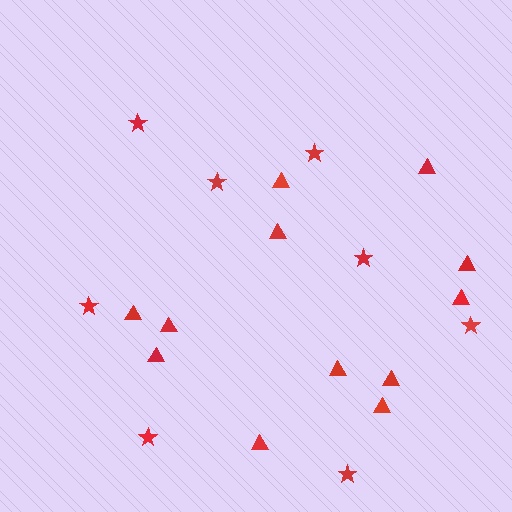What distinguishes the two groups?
There are 2 groups: one group of triangles (12) and one group of stars (8).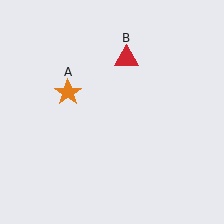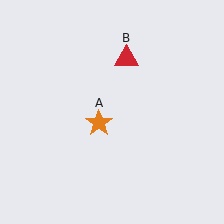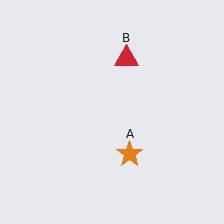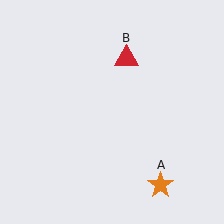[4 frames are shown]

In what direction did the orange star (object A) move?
The orange star (object A) moved down and to the right.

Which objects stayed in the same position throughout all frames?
Red triangle (object B) remained stationary.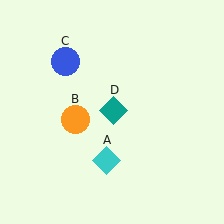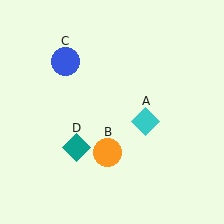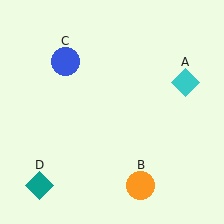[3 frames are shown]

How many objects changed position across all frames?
3 objects changed position: cyan diamond (object A), orange circle (object B), teal diamond (object D).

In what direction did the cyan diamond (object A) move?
The cyan diamond (object A) moved up and to the right.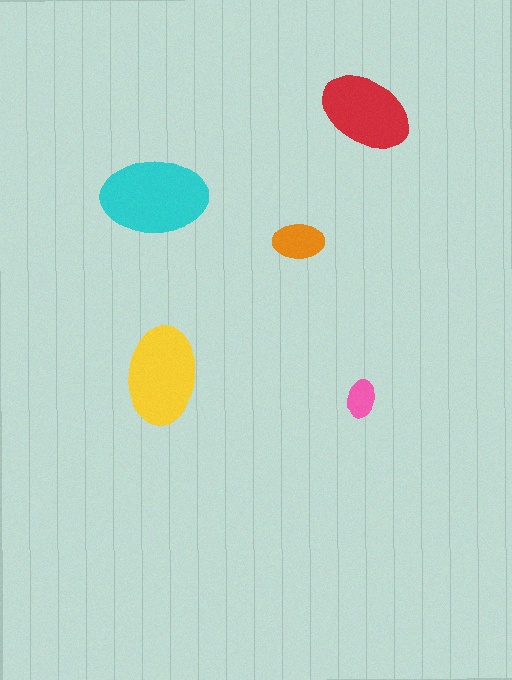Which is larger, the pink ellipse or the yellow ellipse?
The yellow one.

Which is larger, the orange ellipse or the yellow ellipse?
The yellow one.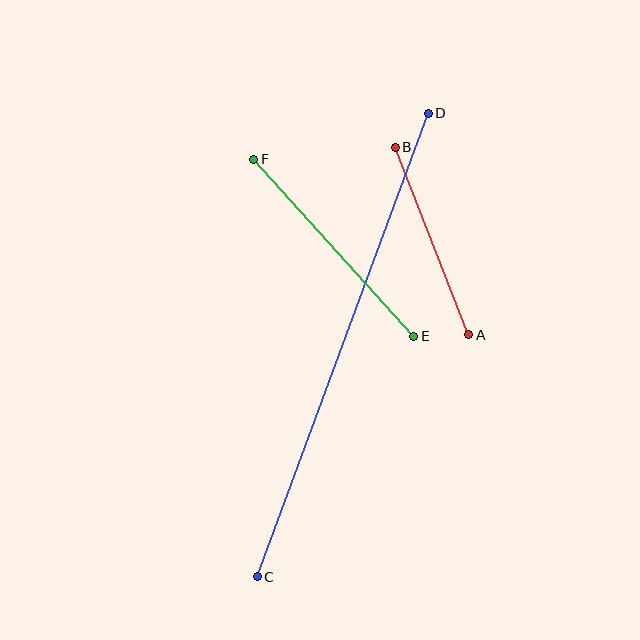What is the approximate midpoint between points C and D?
The midpoint is at approximately (343, 345) pixels.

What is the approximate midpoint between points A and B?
The midpoint is at approximately (432, 241) pixels.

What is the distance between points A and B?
The distance is approximately 201 pixels.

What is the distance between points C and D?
The distance is approximately 494 pixels.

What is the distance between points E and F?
The distance is approximately 238 pixels.